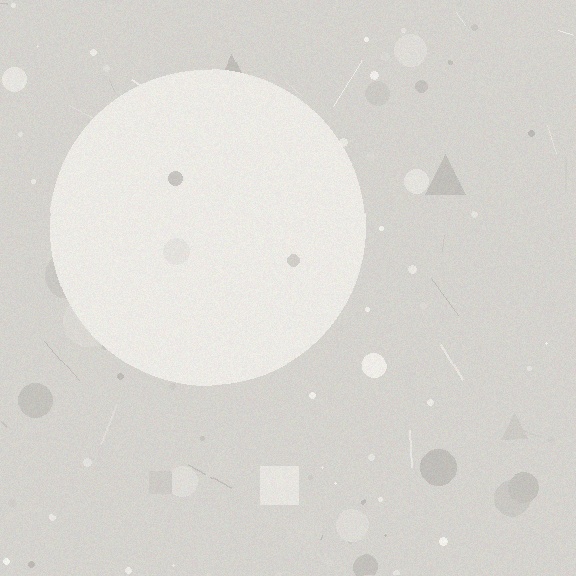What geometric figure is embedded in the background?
A circle is embedded in the background.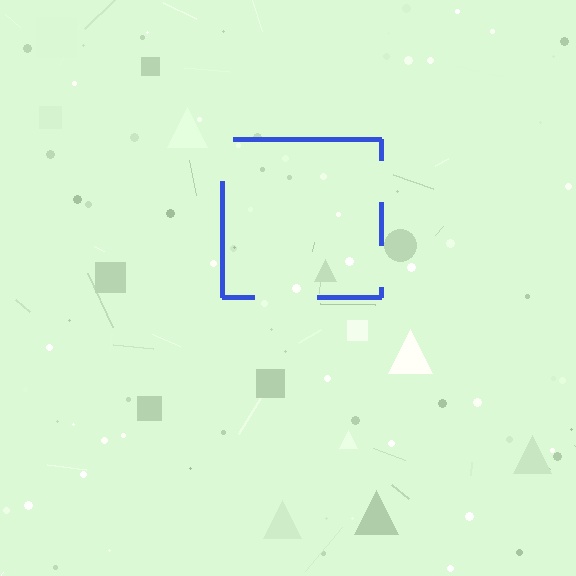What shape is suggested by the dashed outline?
The dashed outline suggests a square.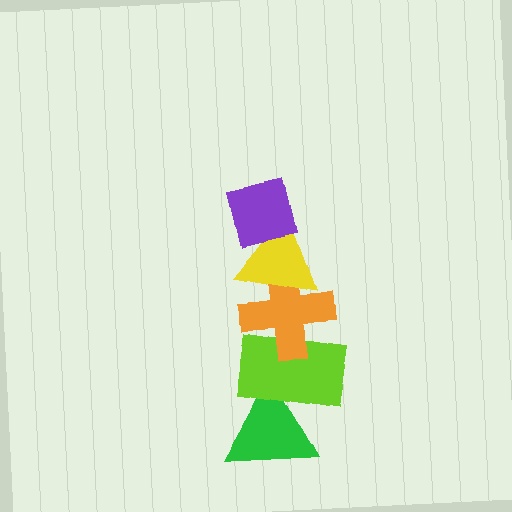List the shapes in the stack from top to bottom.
From top to bottom: the purple square, the yellow triangle, the orange cross, the lime rectangle, the green triangle.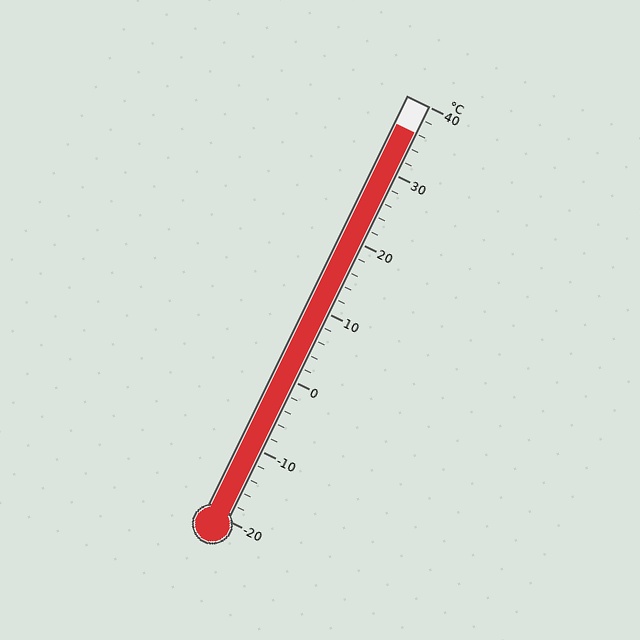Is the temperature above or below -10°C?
The temperature is above -10°C.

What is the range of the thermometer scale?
The thermometer scale ranges from -20°C to 40°C.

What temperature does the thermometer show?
The thermometer shows approximately 36°C.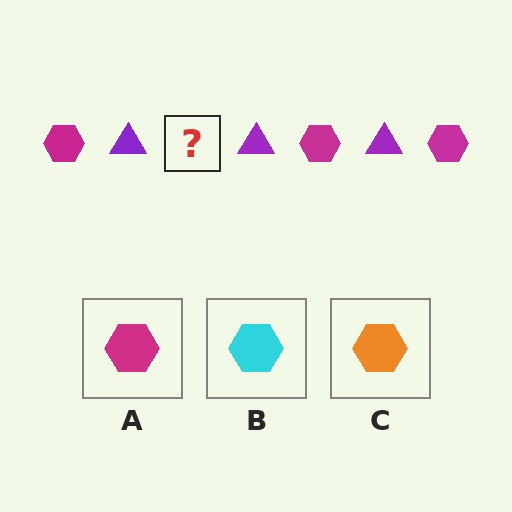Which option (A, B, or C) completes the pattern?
A.